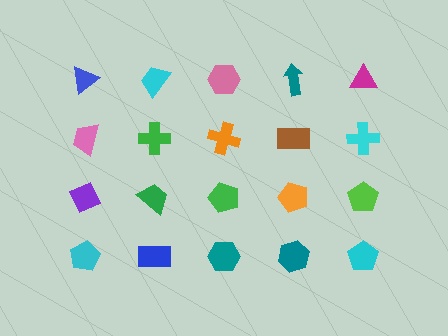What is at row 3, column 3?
A green pentagon.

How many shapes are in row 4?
5 shapes.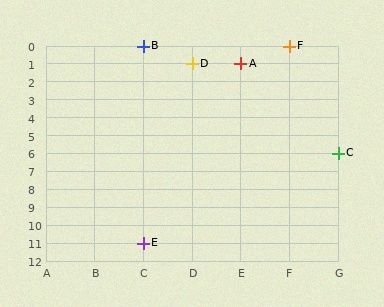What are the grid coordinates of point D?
Point D is at grid coordinates (D, 1).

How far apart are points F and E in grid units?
Points F and E are 3 columns and 11 rows apart (about 11.4 grid units diagonally).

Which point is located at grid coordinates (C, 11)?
Point E is at (C, 11).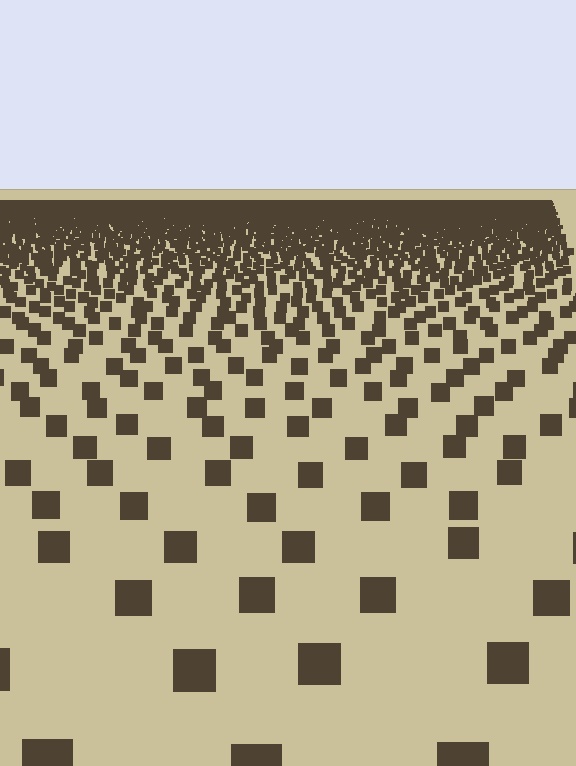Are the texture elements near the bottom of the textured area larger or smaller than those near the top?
Larger. Near the bottom, elements are closer to the viewer and appear at a bigger on-screen size.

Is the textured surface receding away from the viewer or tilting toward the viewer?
The surface is receding away from the viewer. Texture elements get smaller and denser toward the top.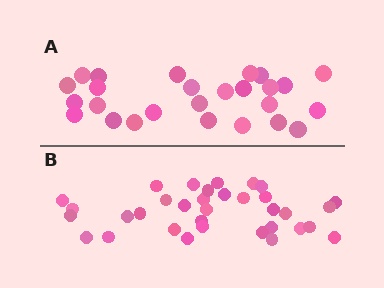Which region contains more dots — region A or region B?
Region B (the bottom region) has more dots.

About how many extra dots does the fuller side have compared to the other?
Region B has roughly 8 or so more dots than region A.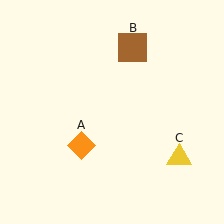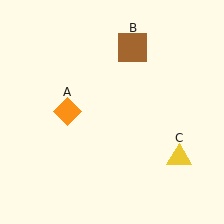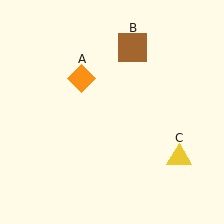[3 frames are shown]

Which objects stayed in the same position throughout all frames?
Brown square (object B) and yellow triangle (object C) remained stationary.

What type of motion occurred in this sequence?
The orange diamond (object A) rotated clockwise around the center of the scene.